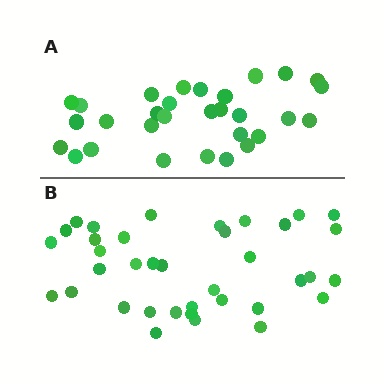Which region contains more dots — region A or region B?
Region B (the bottom region) has more dots.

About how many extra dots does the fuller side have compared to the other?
Region B has roughly 8 or so more dots than region A.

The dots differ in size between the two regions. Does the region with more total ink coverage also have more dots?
No. Region A has more total ink coverage because its dots are larger, but region B actually contains more individual dots. Total area can be misleading — the number of items is what matters here.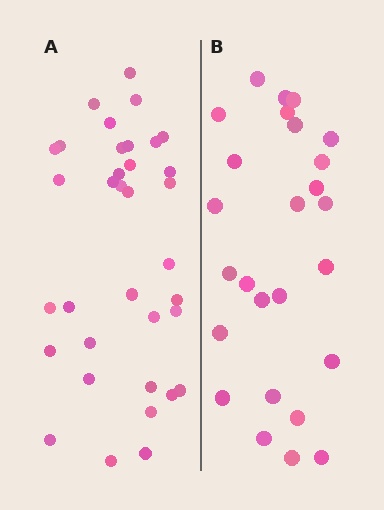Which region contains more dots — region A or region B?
Region A (the left region) has more dots.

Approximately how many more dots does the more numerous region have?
Region A has roughly 8 or so more dots than region B.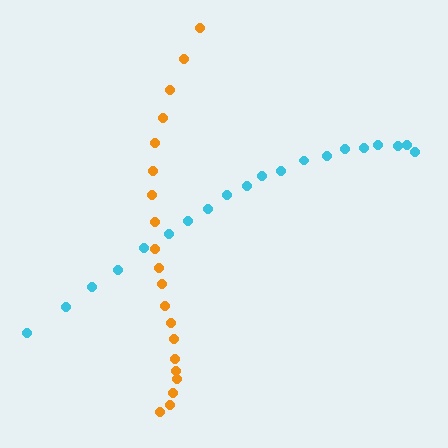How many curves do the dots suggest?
There are 2 distinct paths.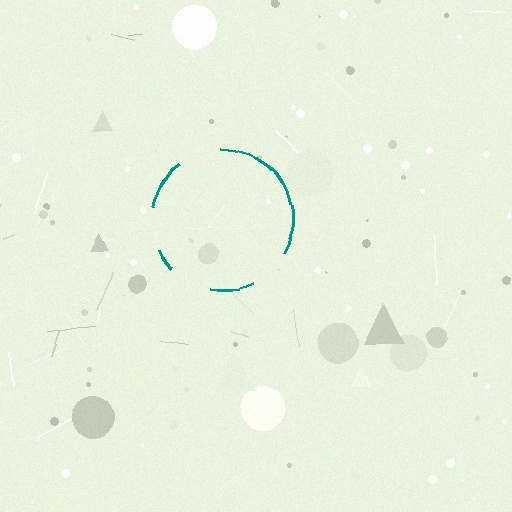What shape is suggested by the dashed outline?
The dashed outline suggests a circle.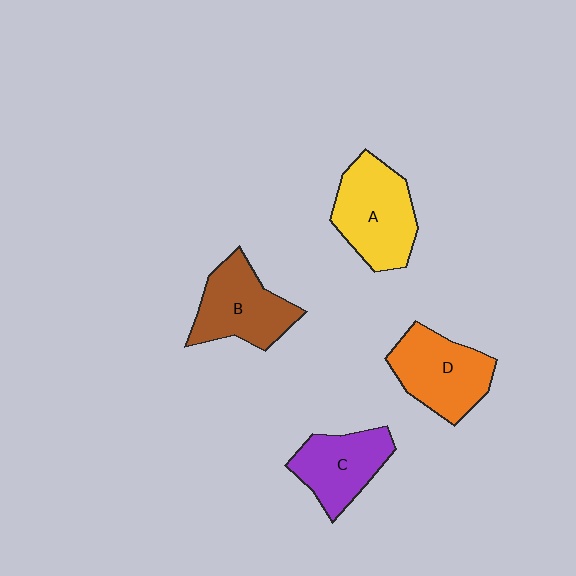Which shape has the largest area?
Shape A (yellow).